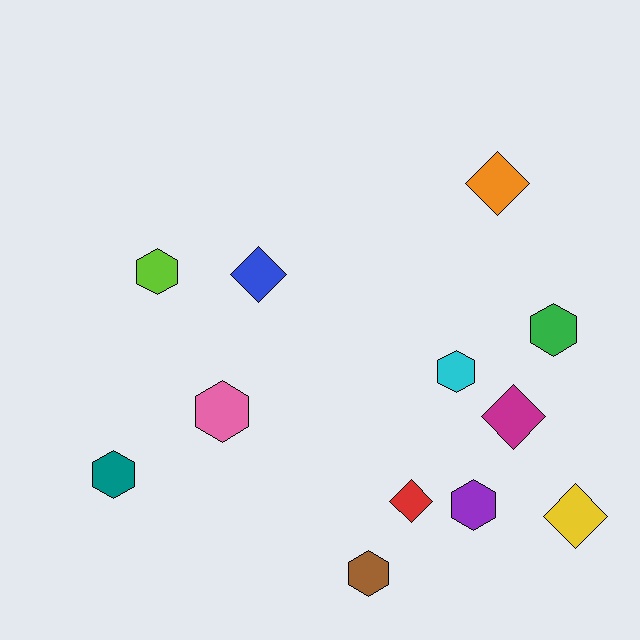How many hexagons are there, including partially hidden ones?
There are 7 hexagons.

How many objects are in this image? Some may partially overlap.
There are 12 objects.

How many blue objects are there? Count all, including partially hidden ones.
There is 1 blue object.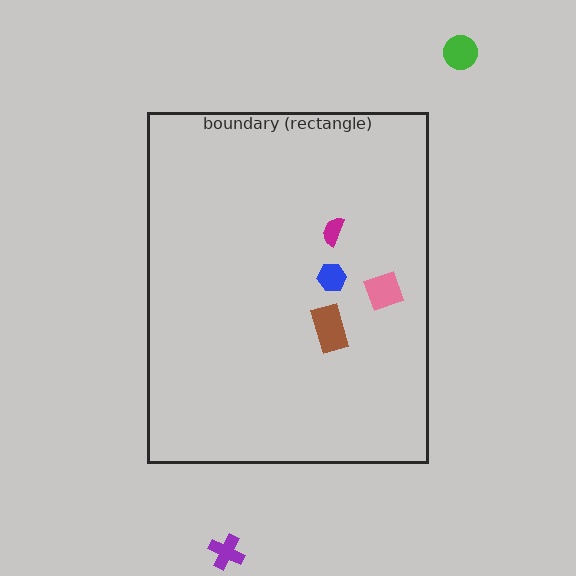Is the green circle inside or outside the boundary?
Outside.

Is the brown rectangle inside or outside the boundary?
Inside.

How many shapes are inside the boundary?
4 inside, 2 outside.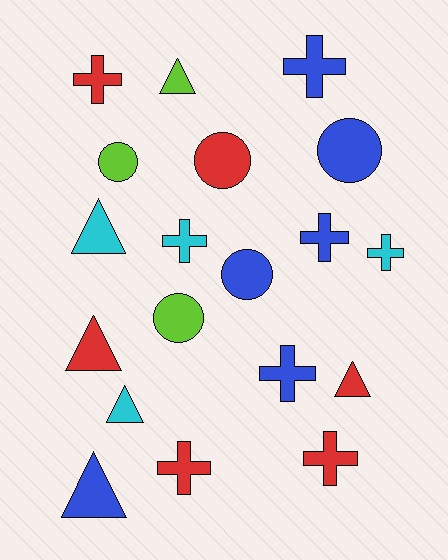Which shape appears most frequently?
Cross, with 8 objects.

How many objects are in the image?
There are 19 objects.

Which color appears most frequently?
Red, with 6 objects.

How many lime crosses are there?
There are no lime crosses.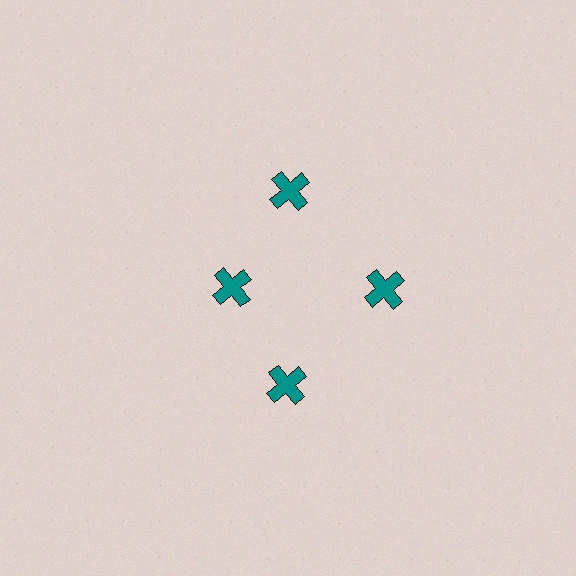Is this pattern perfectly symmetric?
No. The 4 teal crosses are arranged in a ring, but one element near the 9 o'clock position is pulled inward toward the center, breaking the 4-fold rotational symmetry.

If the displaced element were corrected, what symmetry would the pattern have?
It would have 4-fold rotational symmetry — the pattern would map onto itself every 90 degrees.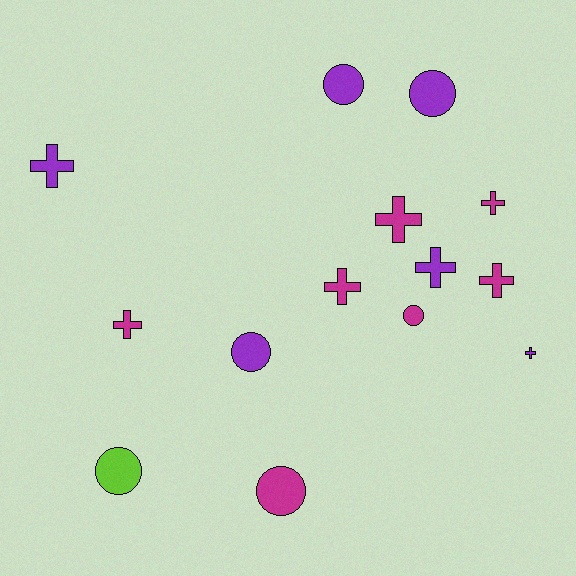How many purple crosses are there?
There are 3 purple crosses.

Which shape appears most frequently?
Cross, with 8 objects.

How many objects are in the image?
There are 14 objects.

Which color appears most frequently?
Magenta, with 7 objects.